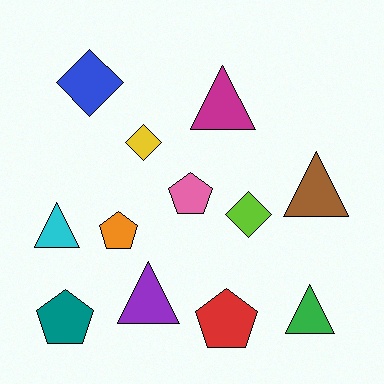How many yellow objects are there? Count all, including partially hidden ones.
There is 1 yellow object.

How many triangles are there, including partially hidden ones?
There are 5 triangles.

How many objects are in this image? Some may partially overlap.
There are 12 objects.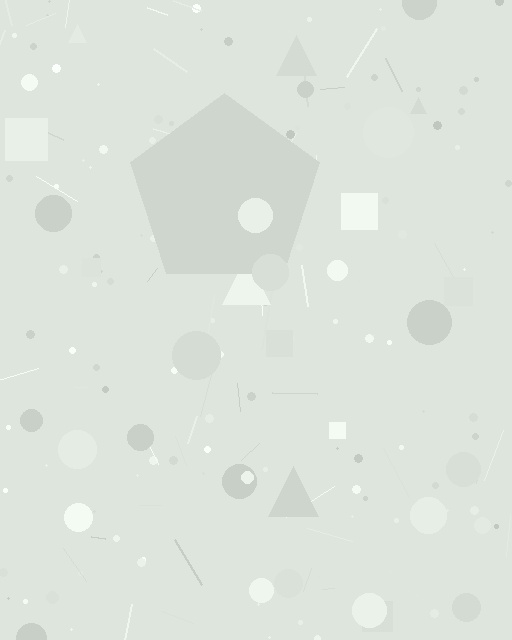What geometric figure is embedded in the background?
A pentagon is embedded in the background.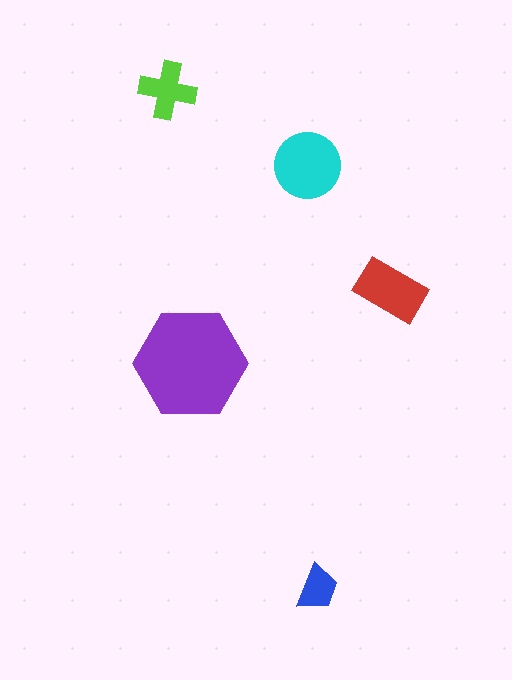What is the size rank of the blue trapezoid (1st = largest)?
5th.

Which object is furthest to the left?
The lime cross is leftmost.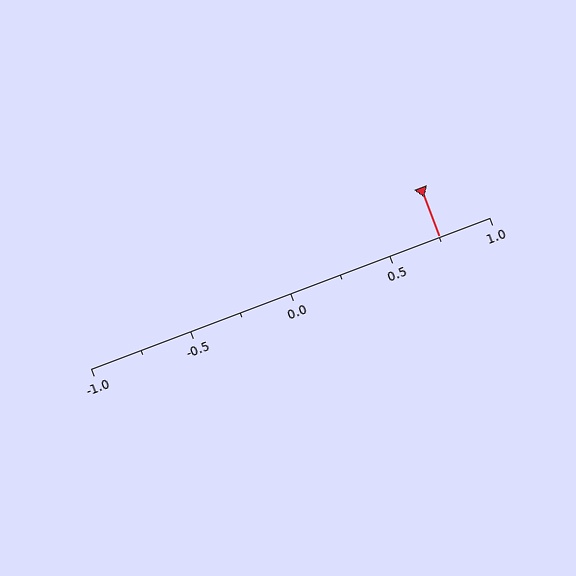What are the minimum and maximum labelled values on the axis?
The axis runs from -1.0 to 1.0.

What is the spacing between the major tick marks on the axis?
The major ticks are spaced 0.5 apart.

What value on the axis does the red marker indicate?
The marker indicates approximately 0.75.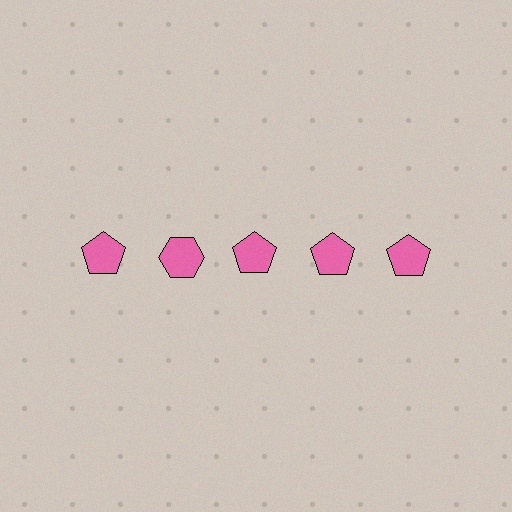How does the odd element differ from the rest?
It has a different shape: hexagon instead of pentagon.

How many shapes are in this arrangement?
There are 5 shapes arranged in a grid pattern.